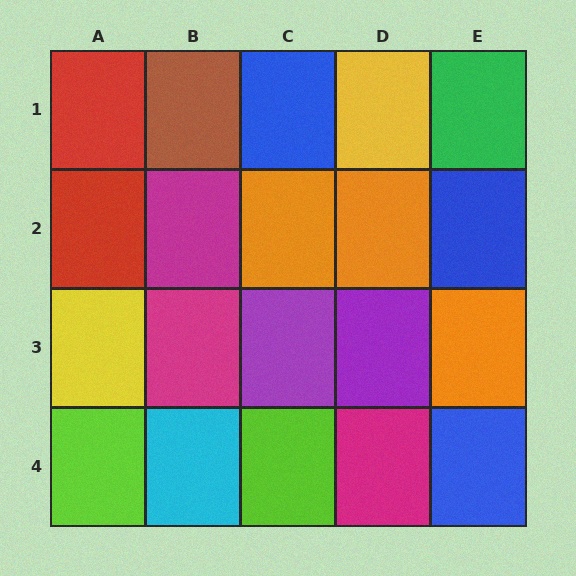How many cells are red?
2 cells are red.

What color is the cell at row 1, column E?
Green.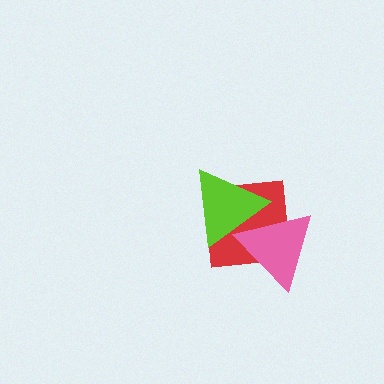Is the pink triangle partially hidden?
Yes, it is partially covered by another shape.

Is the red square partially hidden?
Yes, it is partially covered by another shape.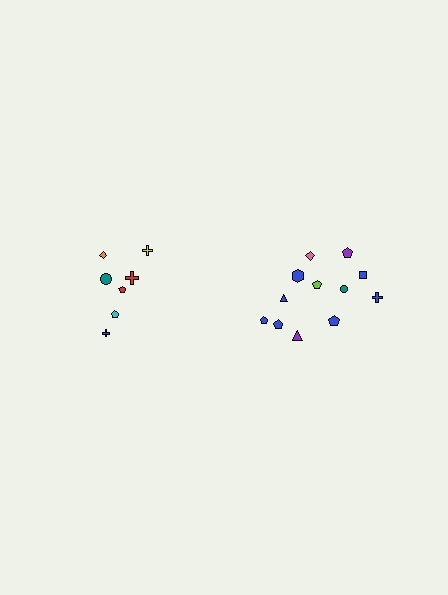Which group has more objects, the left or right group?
The right group.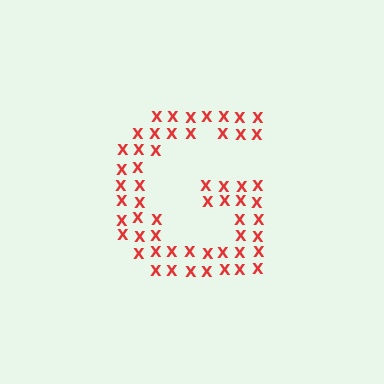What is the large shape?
The large shape is the letter G.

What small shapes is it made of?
It is made of small letter X's.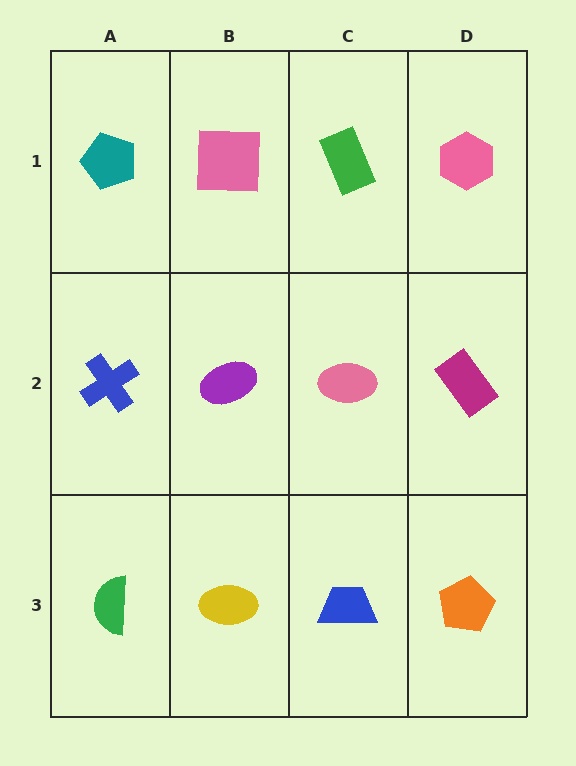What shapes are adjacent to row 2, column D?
A pink hexagon (row 1, column D), an orange pentagon (row 3, column D), a pink ellipse (row 2, column C).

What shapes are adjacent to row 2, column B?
A pink square (row 1, column B), a yellow ellipse (row 3, column B), a blue cross (row 2, column A), a pink ellipse (row 2, column C).